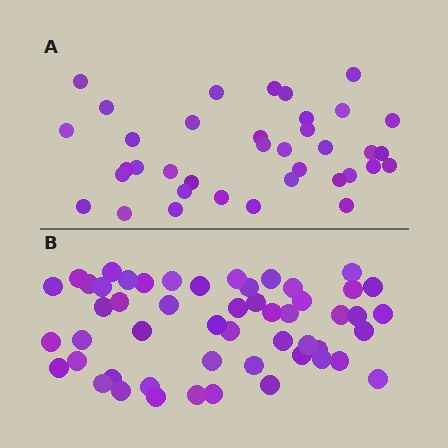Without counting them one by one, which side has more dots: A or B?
Region B (the bottom region) has more dots.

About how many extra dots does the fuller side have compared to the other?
Region B has approximately 15 more dots than region A.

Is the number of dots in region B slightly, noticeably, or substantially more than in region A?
Region B has noticeably more, but not dramatically so. The ratio is roughly 1.4 to 1.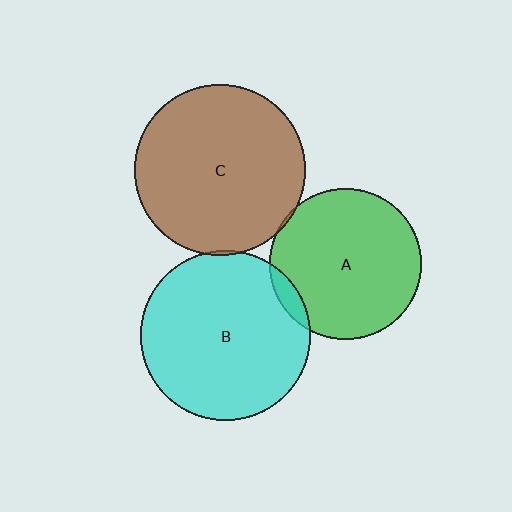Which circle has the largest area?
Circle C (brown).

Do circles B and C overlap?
Yes.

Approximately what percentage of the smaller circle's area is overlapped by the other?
Approximately 5%.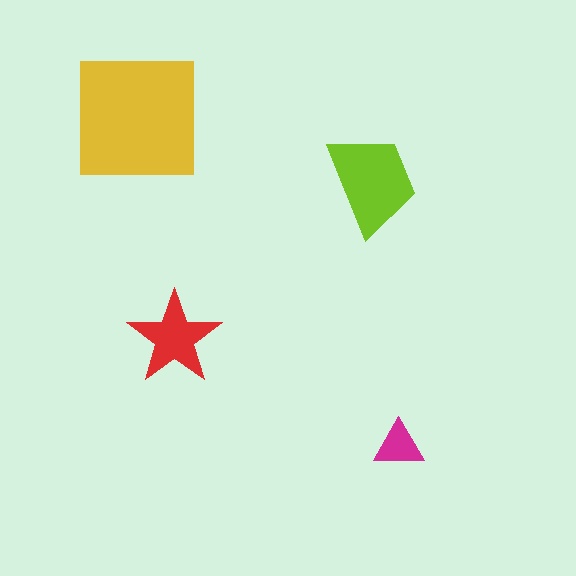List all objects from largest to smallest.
The yellow square, the lime trapezoid, the red star, the magenta triangle.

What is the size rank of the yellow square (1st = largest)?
1st.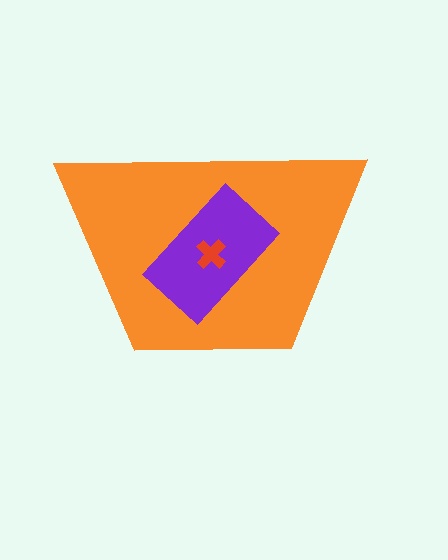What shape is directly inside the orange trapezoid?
The purple rectangle.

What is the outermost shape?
The orange trapezoid.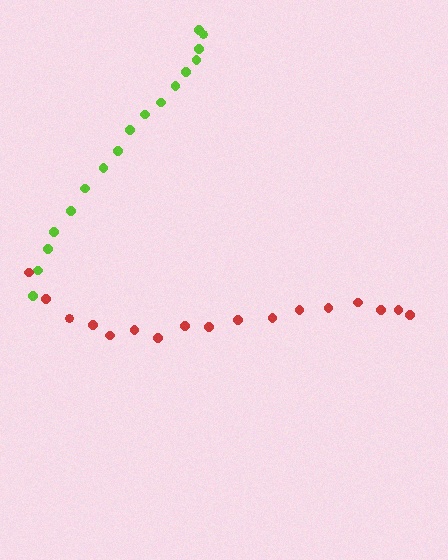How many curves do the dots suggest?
There are 2 distinct paths.